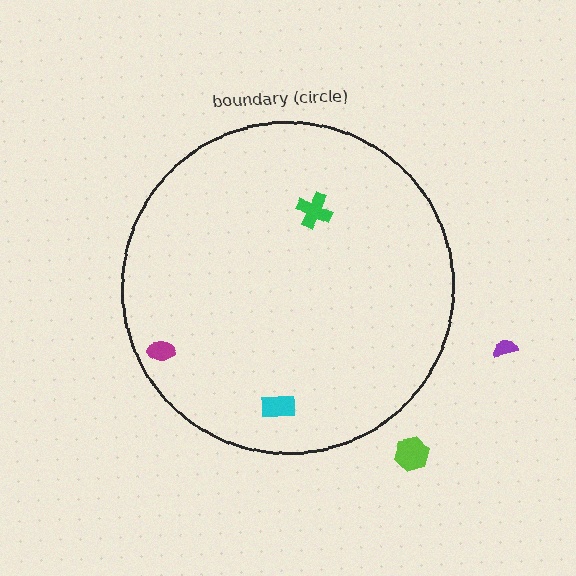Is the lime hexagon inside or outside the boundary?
Outside.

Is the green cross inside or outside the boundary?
Inside.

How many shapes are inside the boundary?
3 inside, 2 outside.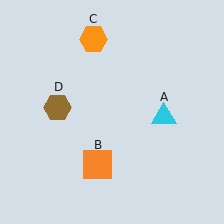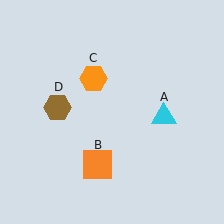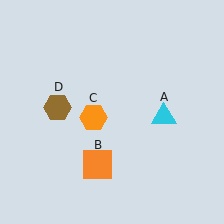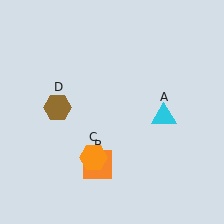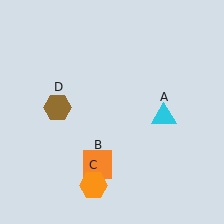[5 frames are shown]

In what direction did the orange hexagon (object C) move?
The orange hexagon (object C) moved down.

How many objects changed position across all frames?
1 object changed position: orange hexagon (object C).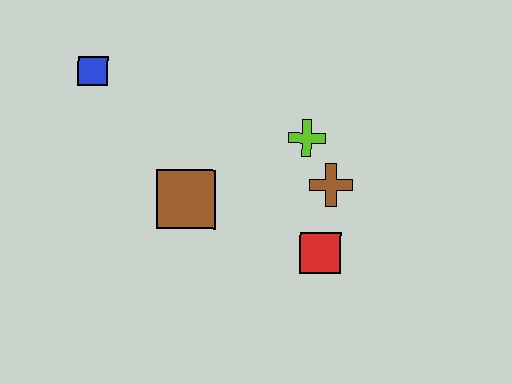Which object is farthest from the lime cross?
The blue square is farthest from the lime cross.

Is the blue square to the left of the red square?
Yes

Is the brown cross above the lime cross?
No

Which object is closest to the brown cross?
The lime cross is closest to the brown cross.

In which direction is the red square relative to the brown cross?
The red square is below the brown cross.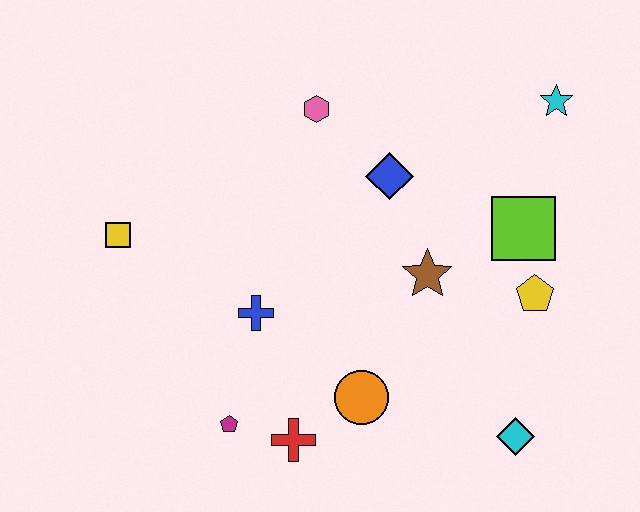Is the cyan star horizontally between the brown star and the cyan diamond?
No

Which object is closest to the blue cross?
The magenta pentagon is closest to the blue cross.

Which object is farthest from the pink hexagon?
The cyan diamond is farthest from the pink hexagon.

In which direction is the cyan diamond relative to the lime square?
The cyan diamond is below the lime square.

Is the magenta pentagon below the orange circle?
Yes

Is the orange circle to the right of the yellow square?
Yes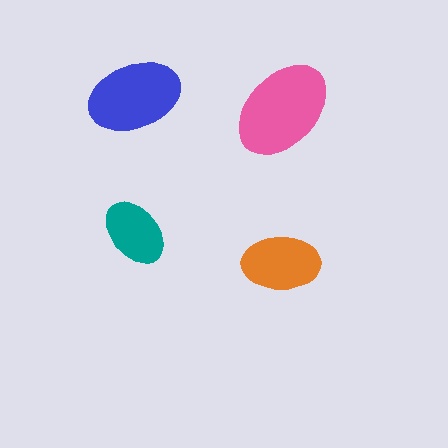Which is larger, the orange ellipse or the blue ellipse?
The blue one.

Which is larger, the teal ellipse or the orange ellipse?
The orange one.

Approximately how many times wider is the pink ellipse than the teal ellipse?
About 1.5 times wider.